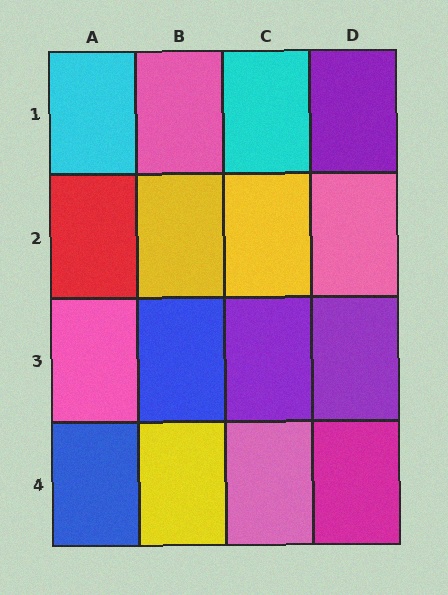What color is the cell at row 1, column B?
Pink.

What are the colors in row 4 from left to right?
Blue, yellow, pink, magenta.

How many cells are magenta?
1 cell is magenta.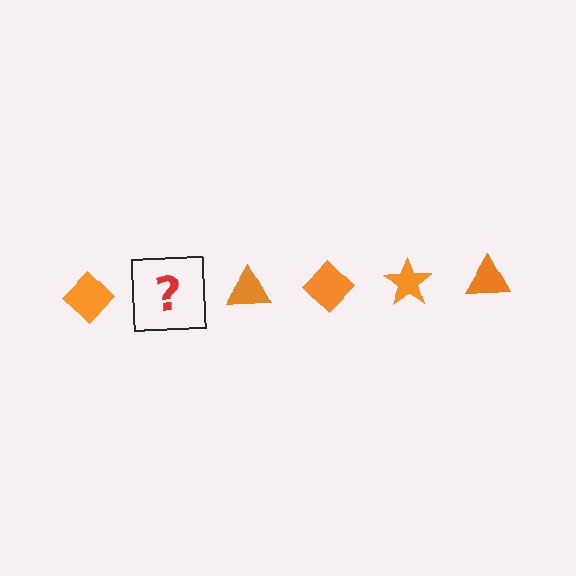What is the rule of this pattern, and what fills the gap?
The rule is that the pattern cycles through diamond, star, triangle shapes in orange. The gap should be filled with an orange star.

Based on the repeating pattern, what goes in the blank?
The blank should be an orange star.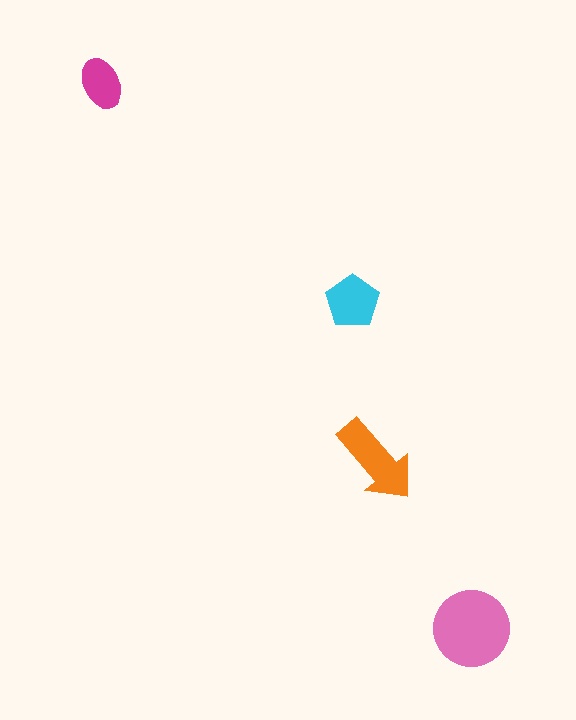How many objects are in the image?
There are 4 objects in the image.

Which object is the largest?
The pink circle.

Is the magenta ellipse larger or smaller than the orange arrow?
Smaller.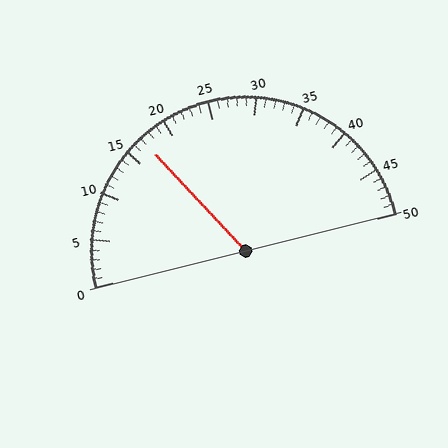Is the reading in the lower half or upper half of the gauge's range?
The reading is in the lower half of the range (0 to 50).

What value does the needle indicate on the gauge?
The needle indicates approximately 17.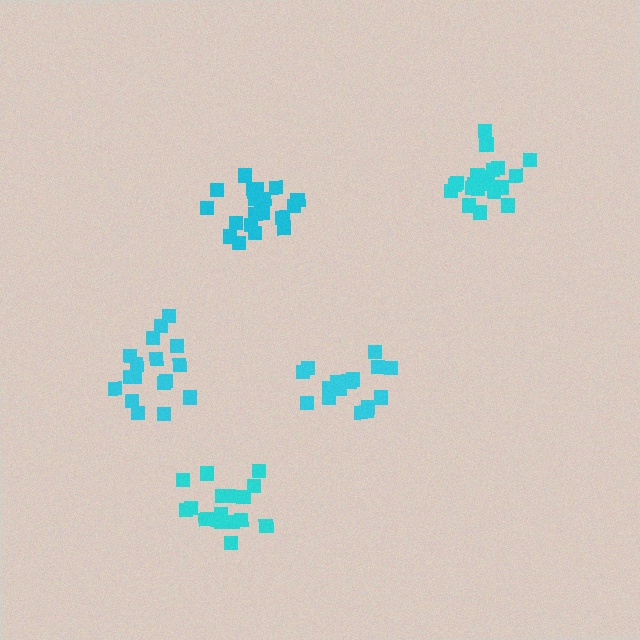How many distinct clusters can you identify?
There are 5 distinct clusters.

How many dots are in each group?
Group 1: 20 dots, Group 2: 17 dots, Group 3: 17 dots, Group 4: 21 dots, Group 5: 18 dots (93 total).